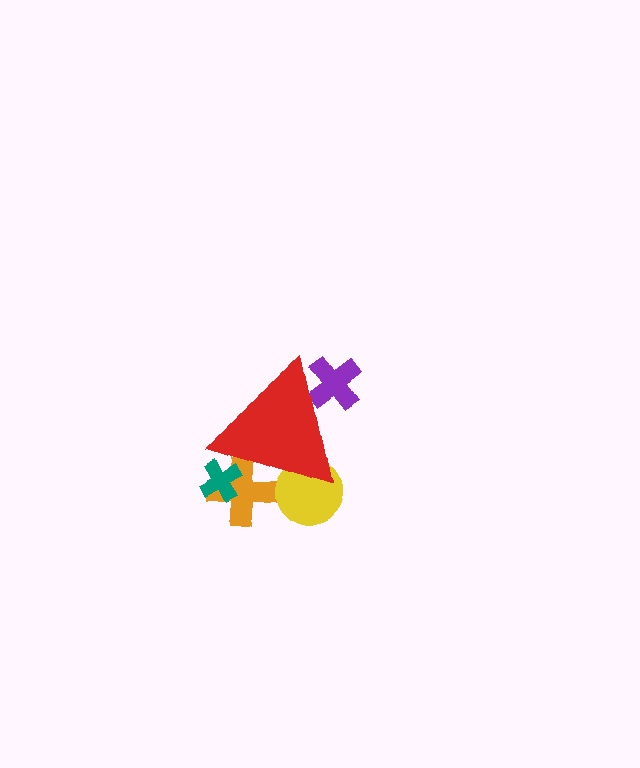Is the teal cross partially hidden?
Yes, the teal cross is partially hidden behind the red triangle.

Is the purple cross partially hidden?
Yes, the purple cross is partially hidden behind the red triangle.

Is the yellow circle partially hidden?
Yes, the yellow circle is partially hidden behind the red triangle.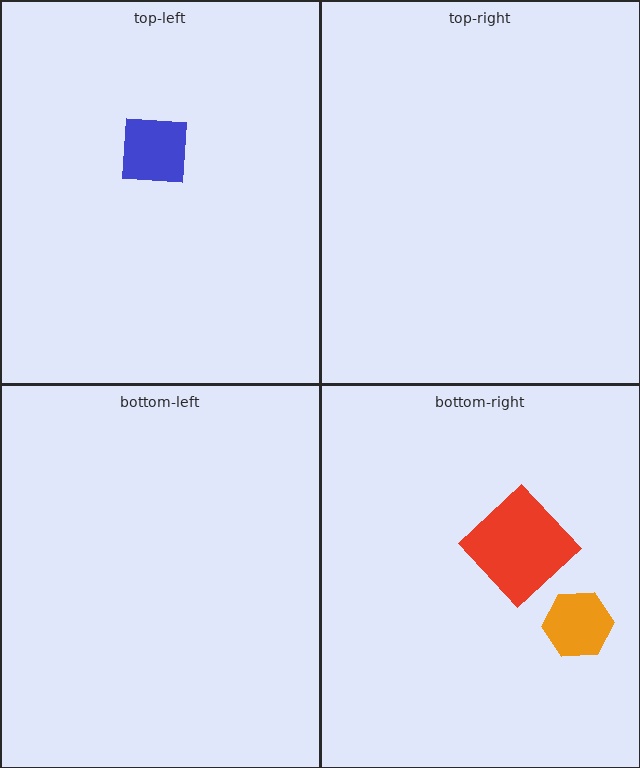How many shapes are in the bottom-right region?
2.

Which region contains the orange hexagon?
The bottom-right region.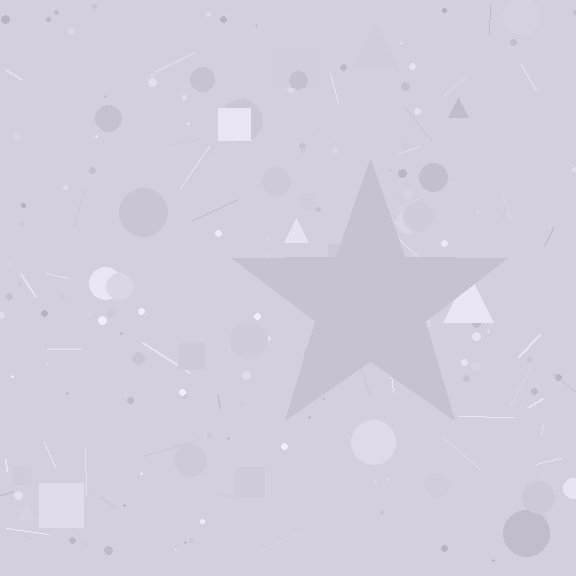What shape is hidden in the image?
A star is hidden in the image.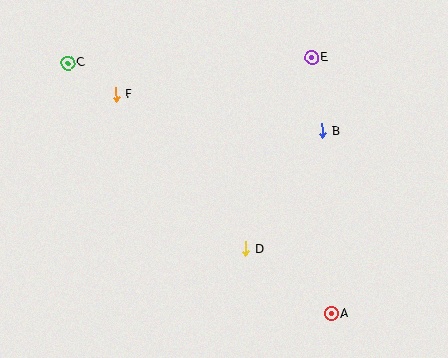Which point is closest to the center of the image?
Point D at (246, 249) is closest to the center.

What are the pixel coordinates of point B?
Point B is at (322, 131).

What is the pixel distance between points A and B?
The distance between A and B is 183 pixels.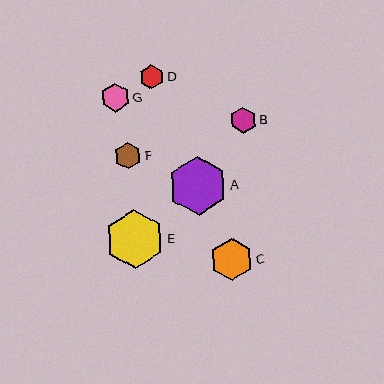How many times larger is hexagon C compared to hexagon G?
Hexagon C is approximately 1.5 times the size of hexagon G.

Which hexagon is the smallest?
Hexagon D is the smallest with a size of approximately 24 pixels.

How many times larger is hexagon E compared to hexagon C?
Hexagon E is approximately 1.4 times the size of hexagon C.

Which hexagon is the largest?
Hexagon E is the largest with a size of approximately 59 pixels.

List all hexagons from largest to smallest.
From largest to smallest: E, A, C, G, F, B, D.